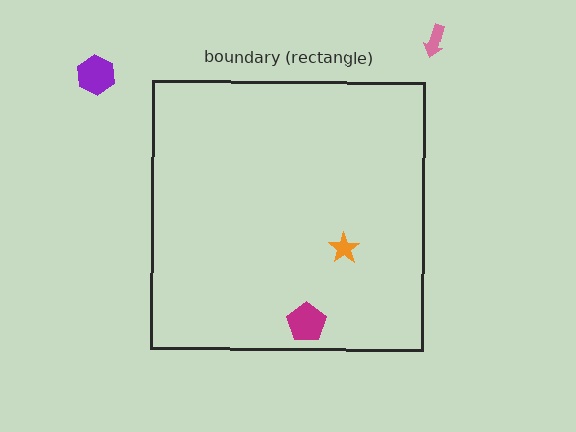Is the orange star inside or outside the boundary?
Inside.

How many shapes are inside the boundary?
2 inside, 2 outside.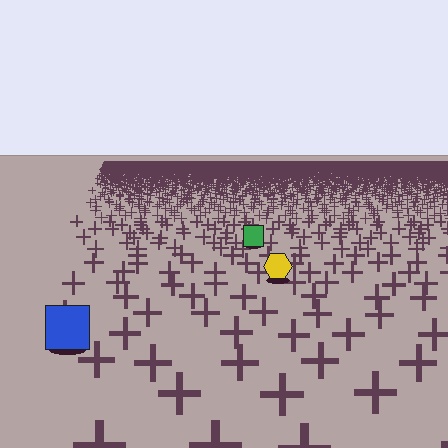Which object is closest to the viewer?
The blue square is closest. The texture marks near it are larger and more spread out.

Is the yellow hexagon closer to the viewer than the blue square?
No. The blue square is closer — you can tell from the texture gradient: the ground texture is coarser near it.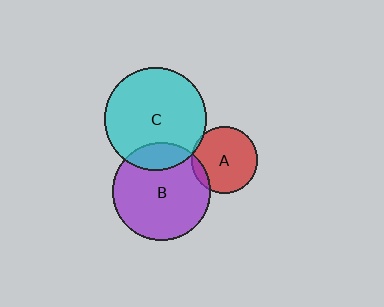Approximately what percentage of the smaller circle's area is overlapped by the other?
Approximately 5%.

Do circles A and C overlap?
Yes.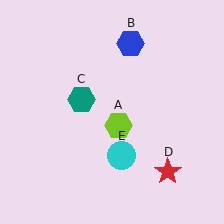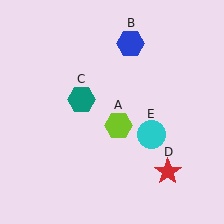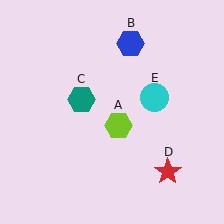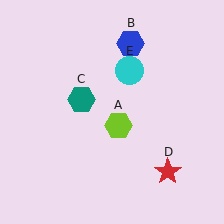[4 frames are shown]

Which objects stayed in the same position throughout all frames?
Lime hexagon (object A) and blue hexagon (object B) and teal hexagon (object C) and red star (object D) remained stationary.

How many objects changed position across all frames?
1 object changed position: cyan circle (object E).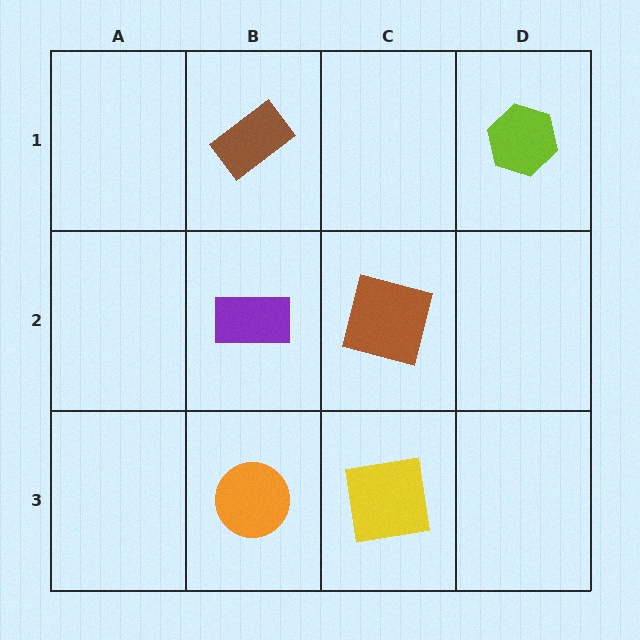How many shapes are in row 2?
2 shapes.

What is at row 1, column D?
A lime hexagon.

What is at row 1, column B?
A brown rectangle.